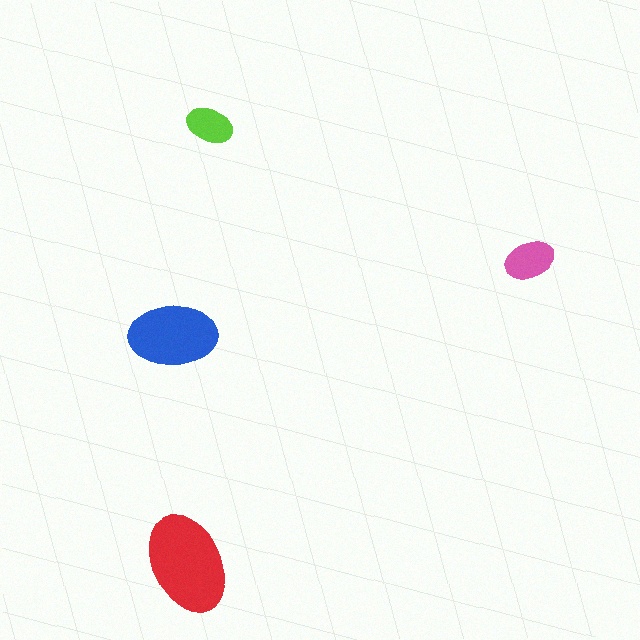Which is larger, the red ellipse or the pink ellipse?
The red one.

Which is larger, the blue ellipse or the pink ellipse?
The blue one.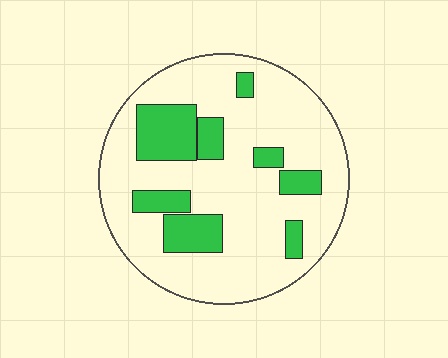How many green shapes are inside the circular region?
8.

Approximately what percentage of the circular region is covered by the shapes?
Approximately 25%.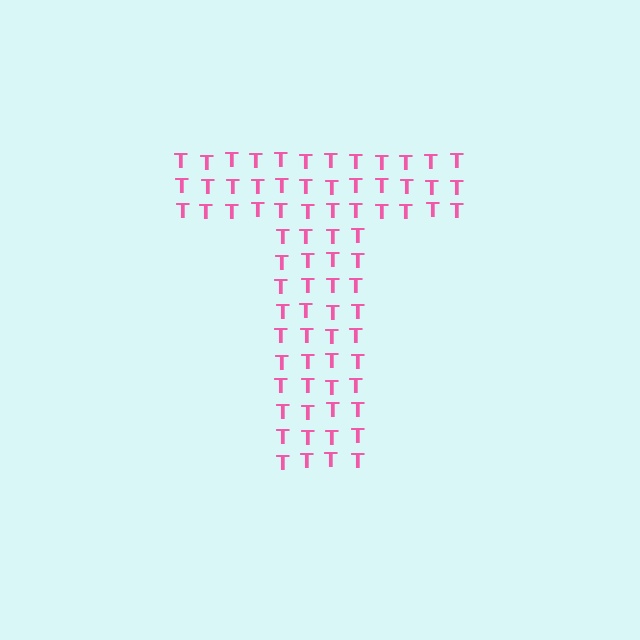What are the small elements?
The small elements are letter T's.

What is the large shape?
The large shape is the letter T.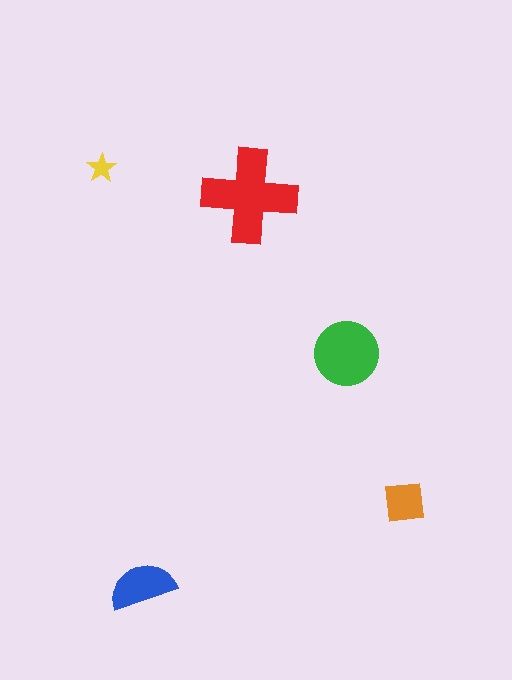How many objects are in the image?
There are 5 objects in the image.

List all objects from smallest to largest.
The yellow star, the orange square, the blue semicircle, the green circle, the red cross.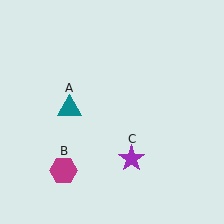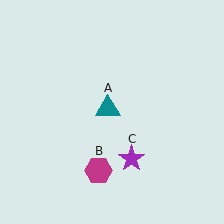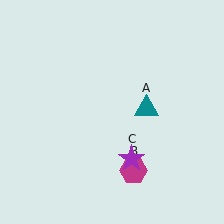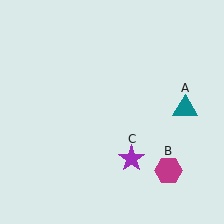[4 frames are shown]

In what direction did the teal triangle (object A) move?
The teal triangle (object A) moved right.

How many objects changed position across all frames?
2 objects changed position: teal triangle (object A), magenta hexagon (object B).